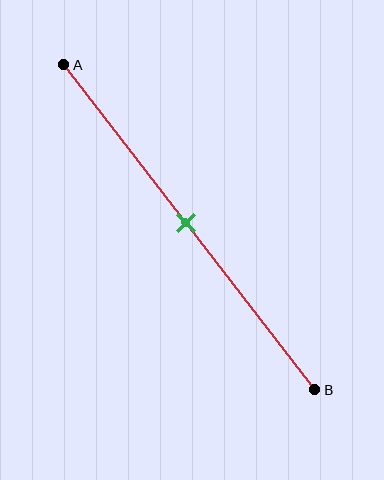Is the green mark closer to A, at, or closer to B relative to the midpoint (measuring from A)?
The green mark is approximately at the midpoint of segment AB.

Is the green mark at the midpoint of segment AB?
Yes, the mark is approximately at the midpoint.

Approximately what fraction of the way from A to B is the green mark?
The green mark is approximately 50% of the way from A to B.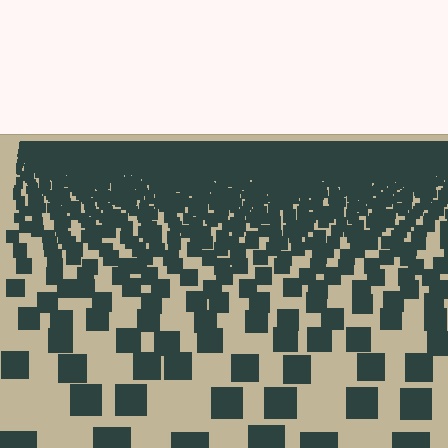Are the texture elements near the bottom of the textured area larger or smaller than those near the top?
Larger. Near the bottom, elements are closer to the viewer and appear at a bigger on-screen size.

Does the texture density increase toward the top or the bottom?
Density increases toward the top.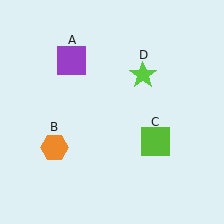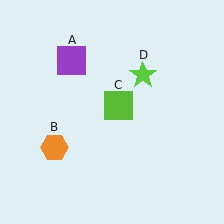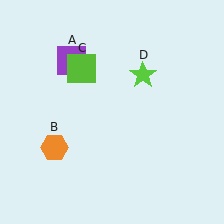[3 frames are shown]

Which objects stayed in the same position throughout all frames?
Purple square (object A) and orange hexagon (object B) and lime star (object D) remained stationary.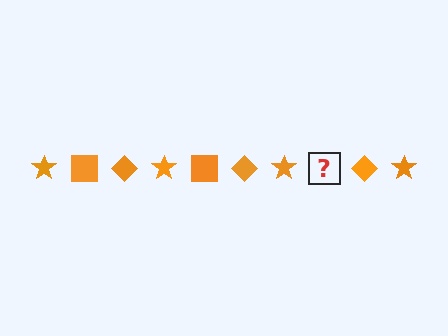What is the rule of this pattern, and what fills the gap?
The rule is that the pattern cycles through star, square, diamond shapes in orange. The gap should be filled with an orange square.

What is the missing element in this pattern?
The missing element is an orange square.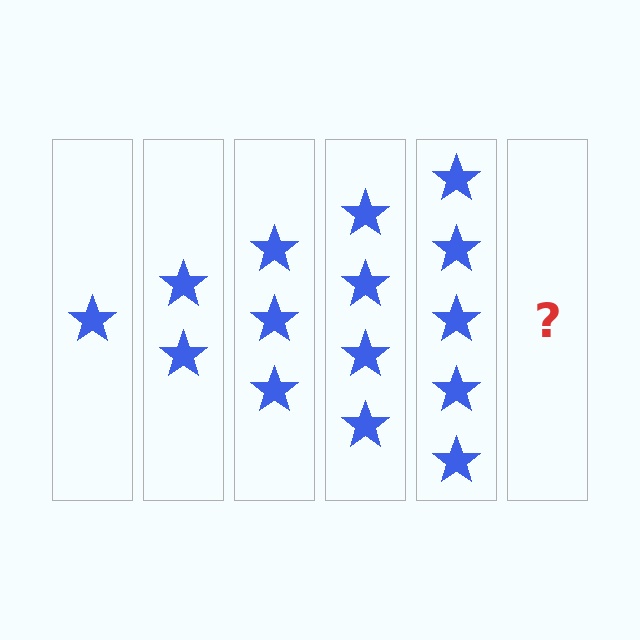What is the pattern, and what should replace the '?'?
The pattern is that each step adds one more star. The '?' should be 6 stars.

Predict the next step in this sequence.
The next step is 6 stars.